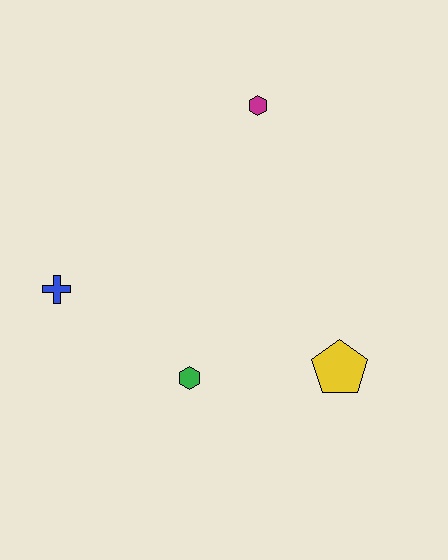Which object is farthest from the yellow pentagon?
The blue cross is farthest from the yellow pentagon.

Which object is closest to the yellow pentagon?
The green hexagon is closest to the yellow pentagon.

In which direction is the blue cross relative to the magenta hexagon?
The blue cross is to the left of the magenta hexagon.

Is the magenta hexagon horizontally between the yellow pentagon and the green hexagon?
Yes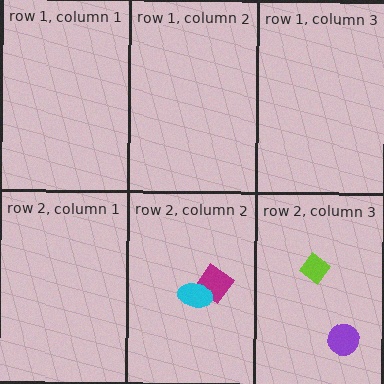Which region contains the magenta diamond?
The row 2, column 2 region.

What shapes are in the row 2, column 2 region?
The magenta diamond, the cyan ellipse.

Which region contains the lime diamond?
The row 2, column 3 region.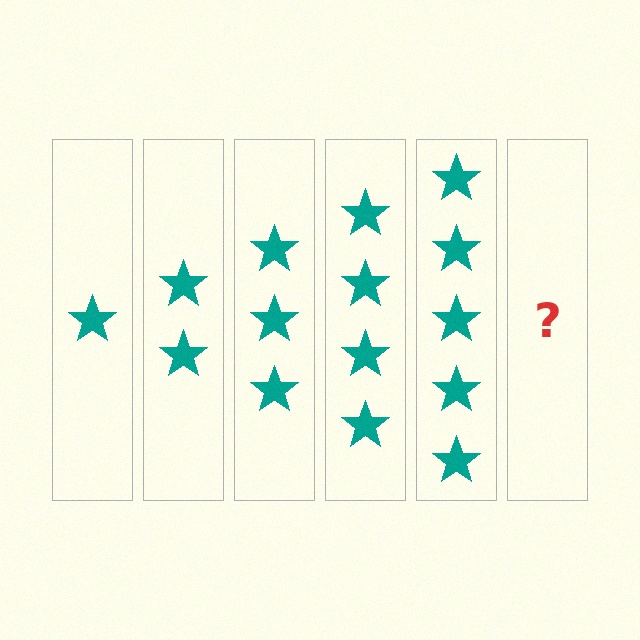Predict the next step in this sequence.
The next step is 6 stars.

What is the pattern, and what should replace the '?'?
The pattern is that each step adds one more star. The '?' should be 6 stars.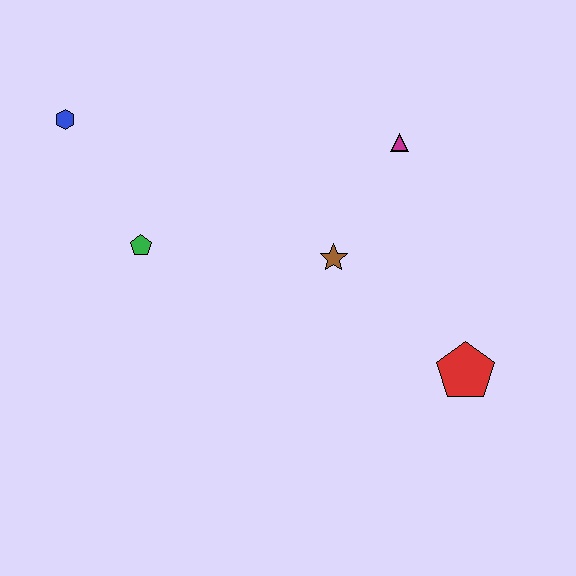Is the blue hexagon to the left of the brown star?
Yes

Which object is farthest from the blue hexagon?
The red pentagon is farthest from the blue hexagon.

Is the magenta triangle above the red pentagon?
Yes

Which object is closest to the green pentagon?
The blue hexagon is closest to the green pentagon.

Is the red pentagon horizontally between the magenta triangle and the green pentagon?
No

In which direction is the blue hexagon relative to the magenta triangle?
The blue hexagon is to the left of the magenta triangle.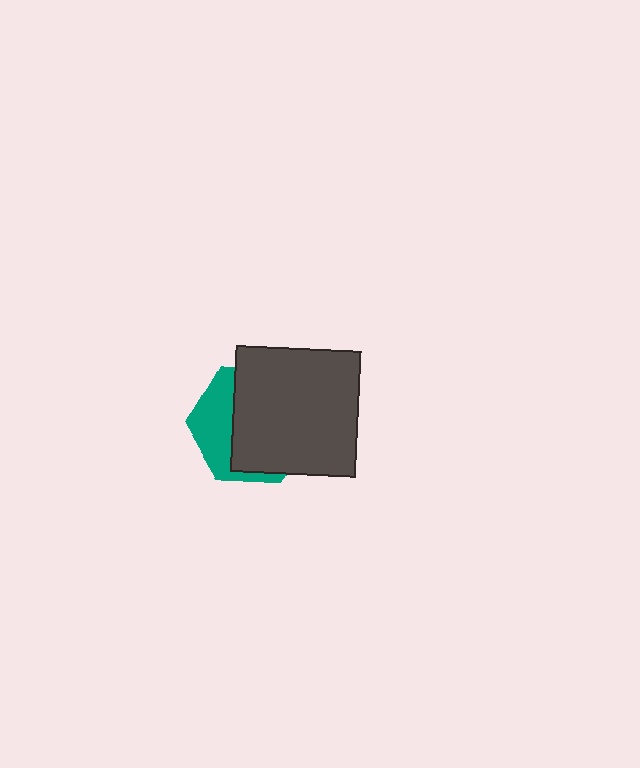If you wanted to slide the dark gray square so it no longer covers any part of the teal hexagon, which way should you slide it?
Slide it right — that is the most direct way to separate the two shapes.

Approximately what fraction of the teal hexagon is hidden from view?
Roughly 65% of the teal hexagon is hidden behind the dark gray square.